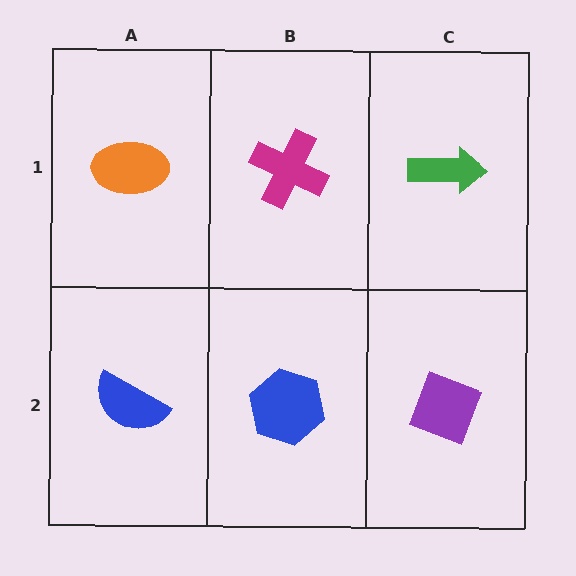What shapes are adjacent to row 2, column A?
An orange ellipse (row 1, column A), a blue hexagon (row 2, column B).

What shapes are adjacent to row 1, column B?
A blue hexagon (row 2, column B), an orange ellipse (row 1, column A), a green arrow (row 1, column C).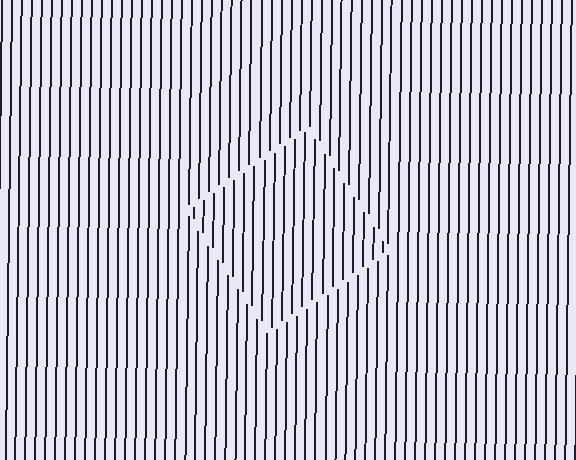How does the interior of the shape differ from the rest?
The interior of the shape contains the same grating, shifted by half a period — the contour is defined by the phase discontinuity where line-ends from the inner and outer gratings abut.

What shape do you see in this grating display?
An illusory square. The interior of the shape contains the same grating, shifted by half a period — the contour is defined by the phase discontinuity where line-ends from the inner and outer gratings abut.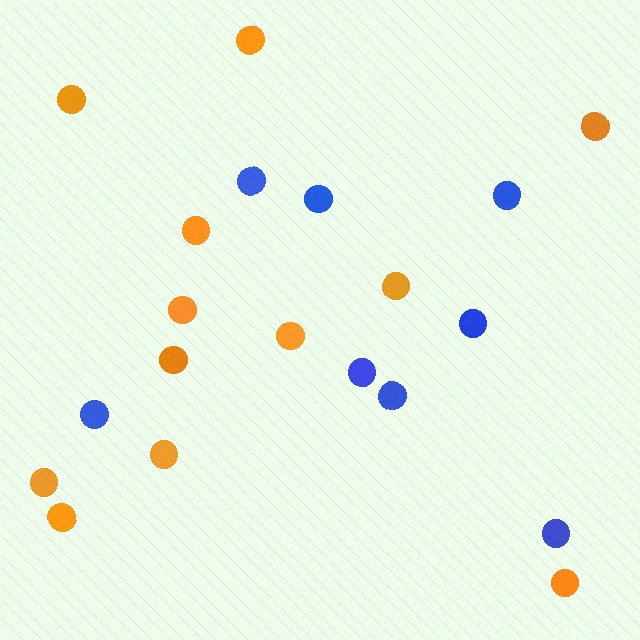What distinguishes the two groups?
There are 2 groups: one group of orange circles (12) and one group of blue circles (8).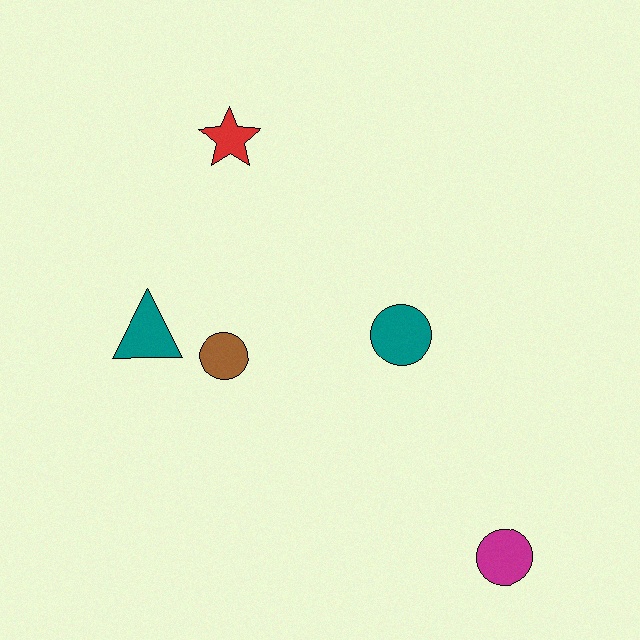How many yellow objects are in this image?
There are no yellow objects.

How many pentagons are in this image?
There are no pentagons.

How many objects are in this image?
There are 5 objects.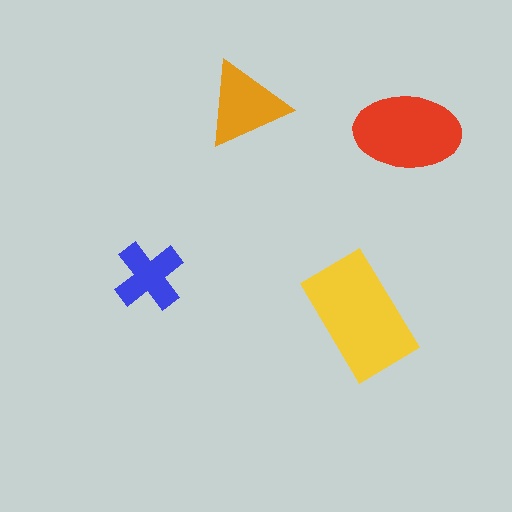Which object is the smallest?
The blue cross.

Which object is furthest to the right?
The red ellipse is rightmost.